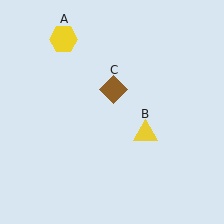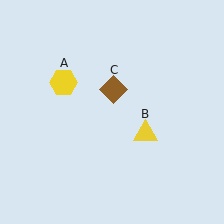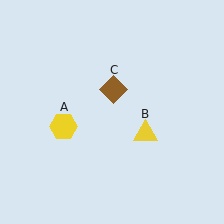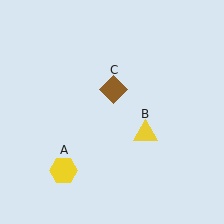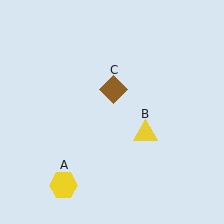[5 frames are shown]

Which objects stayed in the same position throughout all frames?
Yellow triangle (object B) and brown diamond (object C) remained stationary.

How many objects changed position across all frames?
1 object changed position: yellow hexagon (object A).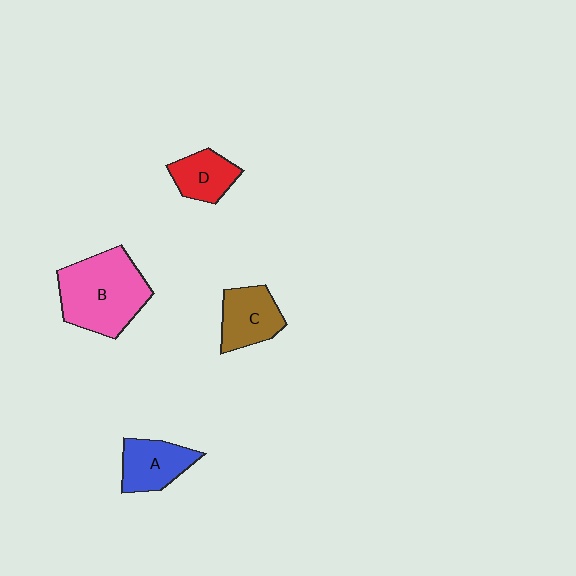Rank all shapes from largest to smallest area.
From largest to smallest: B (pink), C (brown), A (blue), D (red).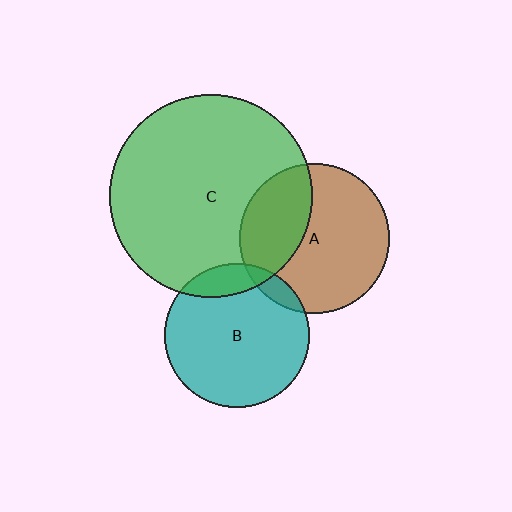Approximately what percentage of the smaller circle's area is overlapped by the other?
Approximately 15%.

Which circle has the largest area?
Circle C (green).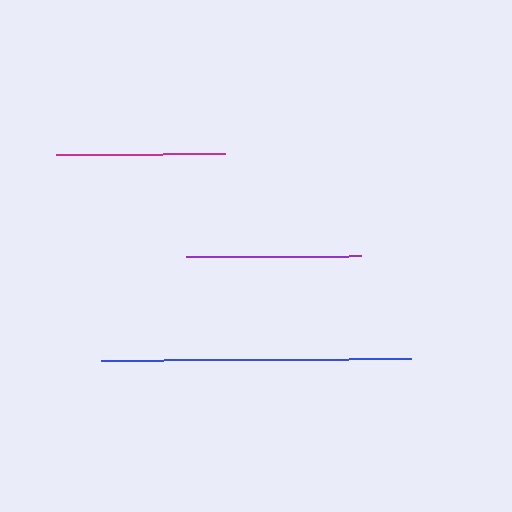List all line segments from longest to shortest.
From longest to shortest: blue, purple, magenta.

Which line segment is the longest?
The blue line is the longest at approximately 310 pixels.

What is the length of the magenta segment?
The magenta segment is approximately 169 pixels long.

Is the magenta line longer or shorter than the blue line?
The blue line is longer than the magenta line.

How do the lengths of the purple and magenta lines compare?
The purple and magenta lines are approximately the same length.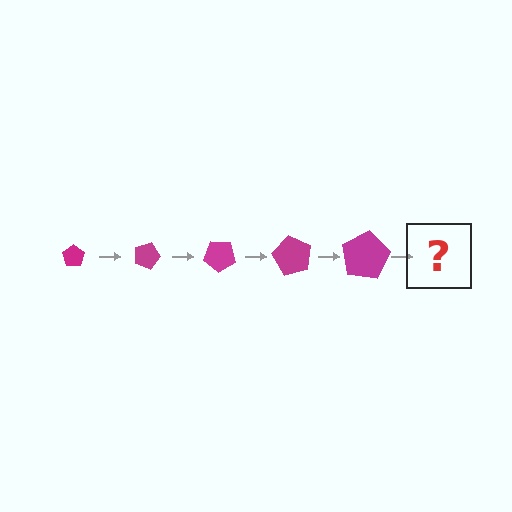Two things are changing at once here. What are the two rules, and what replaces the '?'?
The two rules are that the pentagon grows larger each step and it rotates 20 degrees each step. The '?' should be a pentagon, larger than the previous one and rotated 100 degrees from the start.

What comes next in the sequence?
The next element should be a pentagon, larger than the previous one and rotated 100 degrees from the start.